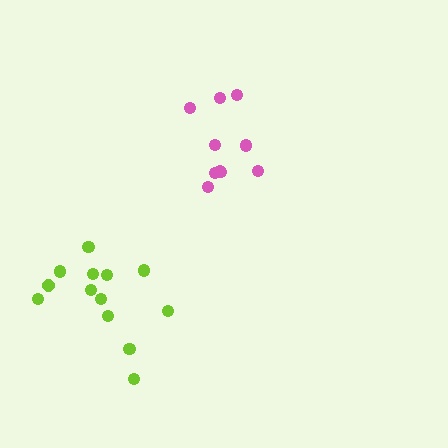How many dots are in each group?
Group 1: 10 dots, Group 2: 13 dots (23 total).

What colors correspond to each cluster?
The clusters are colored: pink, lime.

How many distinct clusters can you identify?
There are 2 distinct clusters.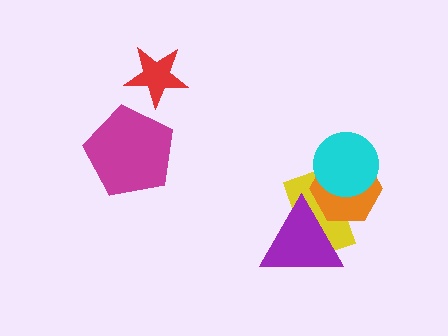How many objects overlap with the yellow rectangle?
3 objects overlap with the yellow rectangle.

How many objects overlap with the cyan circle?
2 objects overlap with the cyan circle.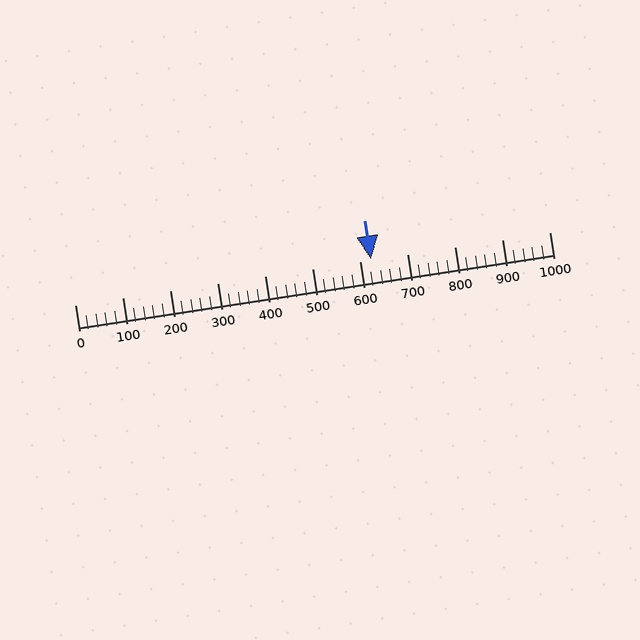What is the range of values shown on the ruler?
The ruler shows values from 0 to 1000.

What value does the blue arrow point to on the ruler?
The blue arrow points to approximately 624.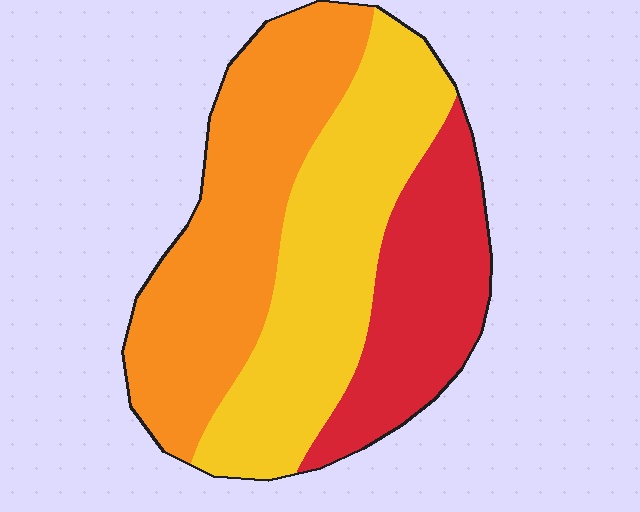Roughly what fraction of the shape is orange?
Orange takes up about three eighths (3/8) of the shape.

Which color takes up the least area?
Red, at roughly 25%.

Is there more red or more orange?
Orange.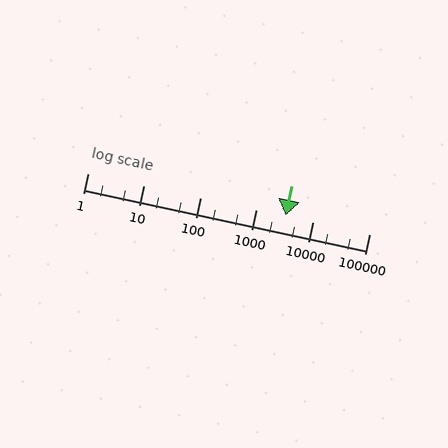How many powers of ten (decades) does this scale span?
The scale spans 5 decades, from 1 to 100000.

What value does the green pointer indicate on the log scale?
The pointer indicates approximately 3300.